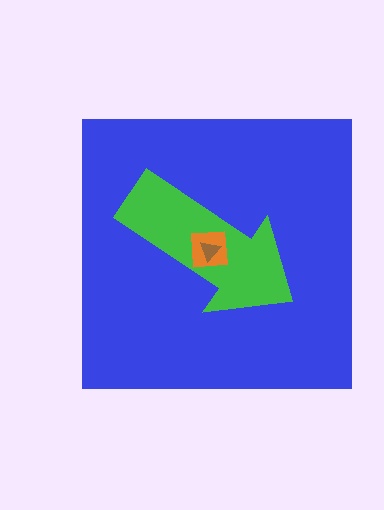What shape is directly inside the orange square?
The brown triangle.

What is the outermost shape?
The blue square.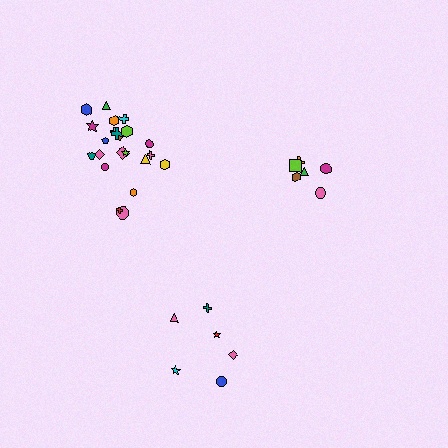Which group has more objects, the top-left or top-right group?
The top-left group.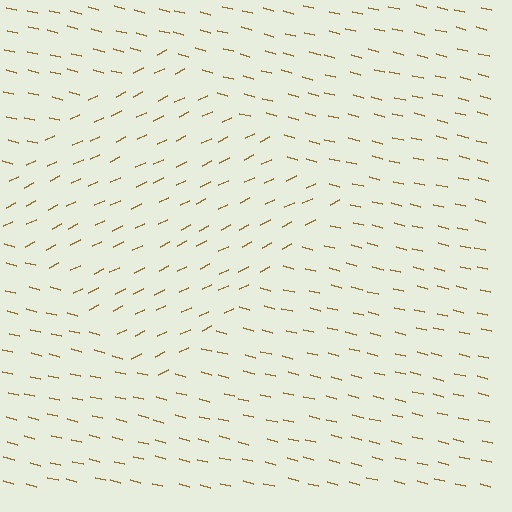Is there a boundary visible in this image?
Yes, there is a texture boundary formed by a change in line orientation.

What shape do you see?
I see a diamond.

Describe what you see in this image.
The image is filled with small brown line segments. A diamond region in the image has lines oriented differently from the surrounding lines, creating a visible texture boundary.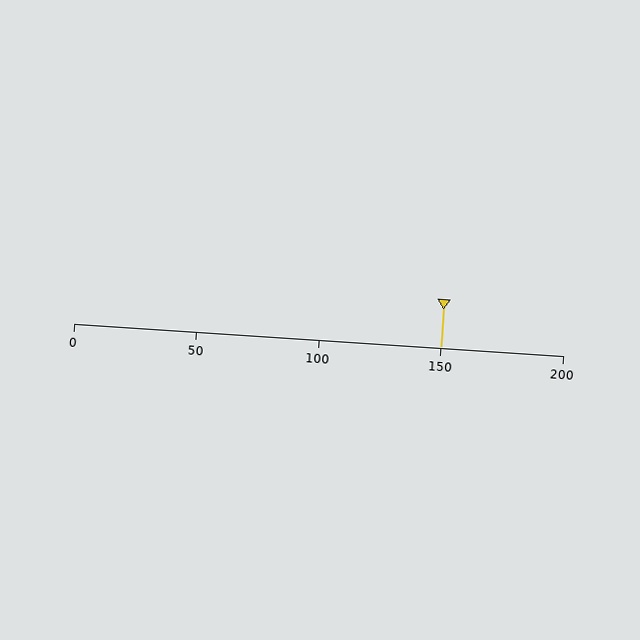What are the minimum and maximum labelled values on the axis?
The axis runs from 0 to 200.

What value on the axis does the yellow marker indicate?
The marker indicates approximately 150.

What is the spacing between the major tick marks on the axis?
The major ticks are spaced 50 apart.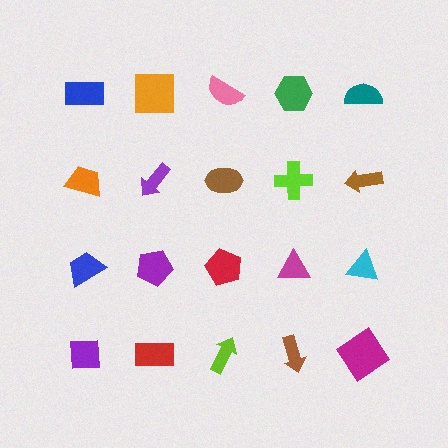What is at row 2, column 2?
A purple arrow.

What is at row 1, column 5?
A teal semicircle.